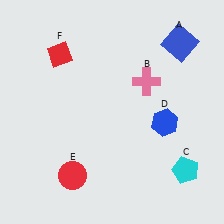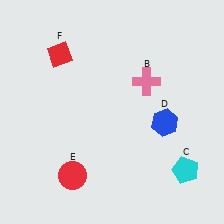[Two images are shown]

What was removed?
The blue square (A) was removed in Image 2.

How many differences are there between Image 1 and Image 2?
There is 1 difference between the two images.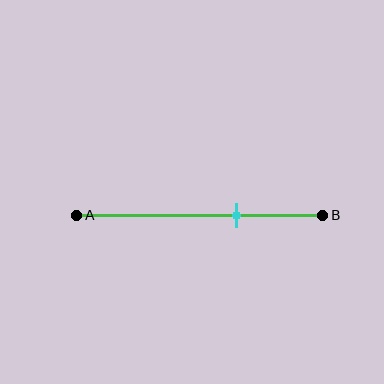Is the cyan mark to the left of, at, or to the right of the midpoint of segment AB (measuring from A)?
The cyan mark is to the right of the midpoint of segment AB.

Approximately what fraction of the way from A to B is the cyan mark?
The cyan mark is approximately 65% of the way from A to B.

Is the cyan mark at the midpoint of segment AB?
No, the mark is at about 65% from A, not at the 50% midpoint.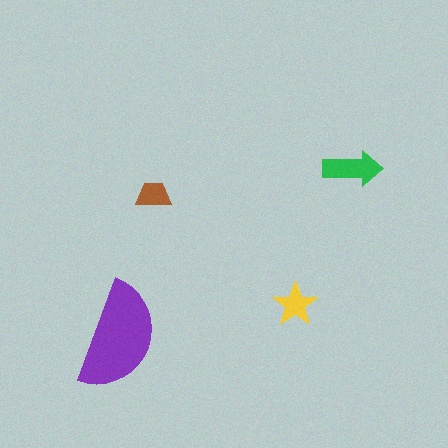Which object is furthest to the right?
The green arrow is rightmost.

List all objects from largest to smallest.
The purple semicircle, the green arrow, the yellow star, the brown trapezoid.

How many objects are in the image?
There are 4 objects in the image.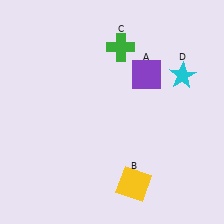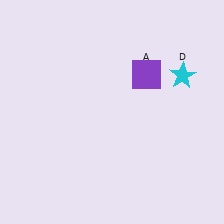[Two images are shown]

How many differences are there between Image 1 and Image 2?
There are 2 differences between the two images.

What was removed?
The green cross (C), the yellow square (B) were removed in Image 2.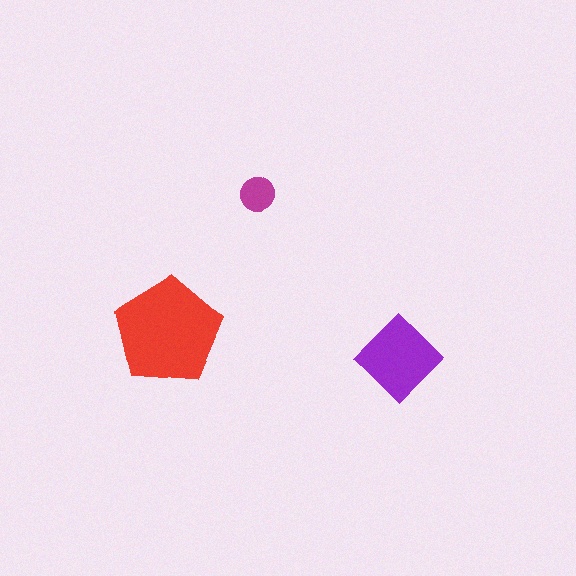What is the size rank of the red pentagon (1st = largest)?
1st.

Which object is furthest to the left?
The red pentagon is leftmost.